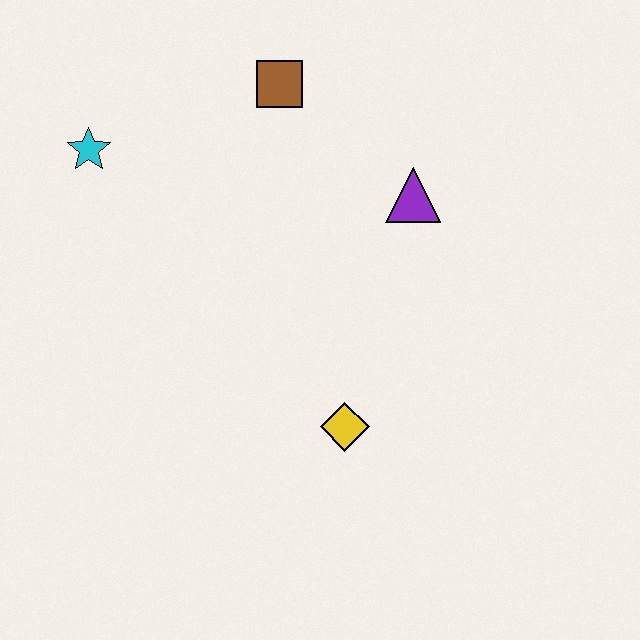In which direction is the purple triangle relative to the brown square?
The purple triangle is to the right of the brown square.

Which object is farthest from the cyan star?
The yellow diamond is farthest from the cyan star.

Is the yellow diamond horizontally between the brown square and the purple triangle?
Yes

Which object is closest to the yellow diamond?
The purple triangle is closest to the yellow diamond.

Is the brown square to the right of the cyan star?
Yes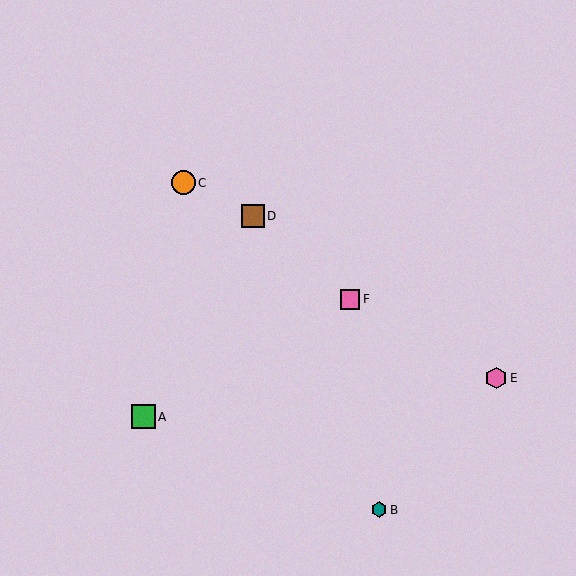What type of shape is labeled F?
Shape F is a pink square.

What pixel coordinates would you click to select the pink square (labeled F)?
Click at (350, 299) to select the pink square F.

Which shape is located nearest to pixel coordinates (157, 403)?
The green square (labeled A) at (143, 417) is nearest to that location.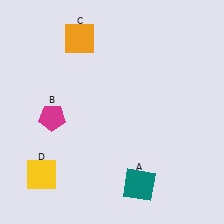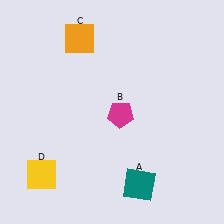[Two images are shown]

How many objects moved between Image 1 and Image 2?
1 object moved between the two images.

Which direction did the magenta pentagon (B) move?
The magenta pentagon (B) moved right.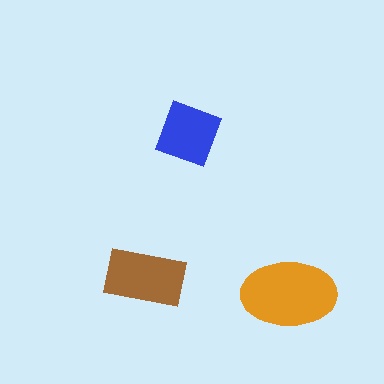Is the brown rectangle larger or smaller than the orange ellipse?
Smaller.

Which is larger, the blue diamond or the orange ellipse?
The orange ellipse.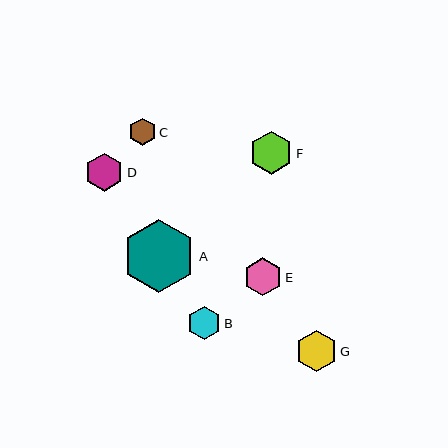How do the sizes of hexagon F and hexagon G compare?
Hexagon F and hexagon G are approximately the same size.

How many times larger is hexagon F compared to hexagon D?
Hexagon F is approximately 1.1 times the size of hexagon D.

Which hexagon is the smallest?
Hexagon C is the smallest with a size of approximately 27 pixels.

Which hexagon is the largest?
Hexagon A is the largest with a size of approximately 73 pixels.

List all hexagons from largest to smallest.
From largest to smallest: A, F, G, D, E, B, C.